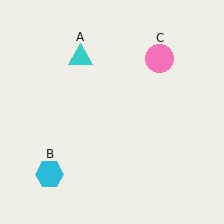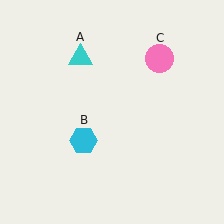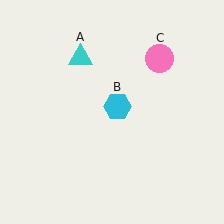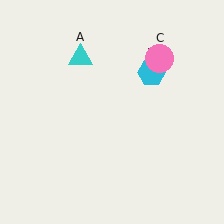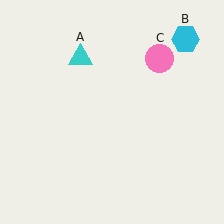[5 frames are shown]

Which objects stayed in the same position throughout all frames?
Cyan triangle (object A) and pink circle (object C) remained stationary.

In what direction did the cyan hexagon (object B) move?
The cyan hexagon (object B) moved up and to the right.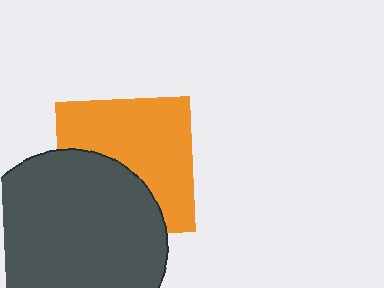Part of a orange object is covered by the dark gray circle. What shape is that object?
It is a square.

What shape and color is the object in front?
The object in front is a dark gray circle.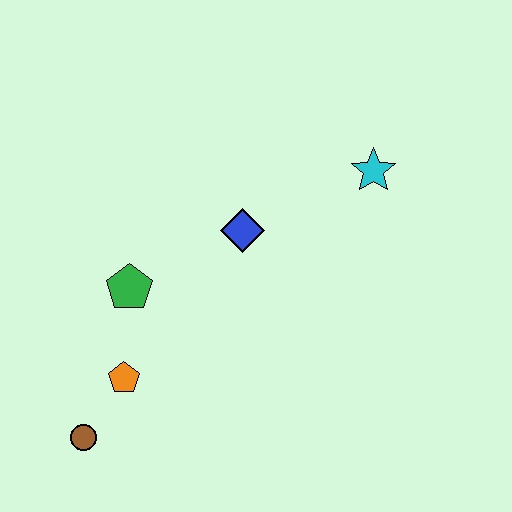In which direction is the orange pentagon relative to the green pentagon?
The orange pentagon is below the green pentagon.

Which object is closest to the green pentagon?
The orange pentagon is closest to the green pentagon.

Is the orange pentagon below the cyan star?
Yes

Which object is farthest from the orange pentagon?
The cyan star is farthest from the orange pentagon.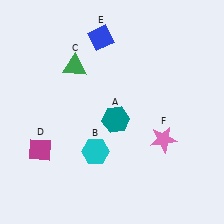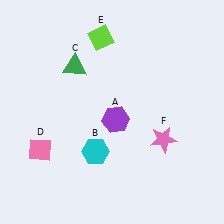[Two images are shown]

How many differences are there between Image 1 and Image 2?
There are 3 differences between the two images.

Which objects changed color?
A changed from teal to purple. D changed from magenta to pink. E changed from blue to lime.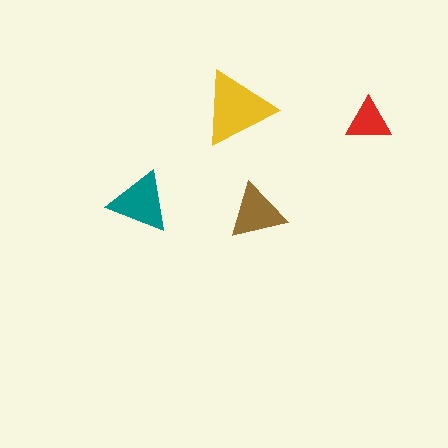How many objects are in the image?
There are 4 objects in the image.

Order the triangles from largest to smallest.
the yellow one, the teal one, the brown one, the red one.